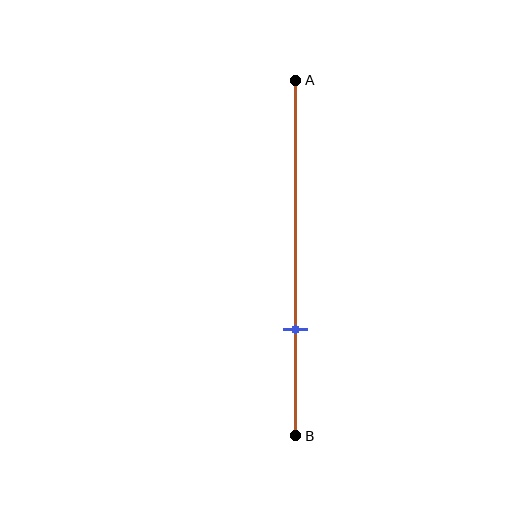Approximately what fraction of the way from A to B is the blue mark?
The blue mark is approximately 70% of the way from A to B.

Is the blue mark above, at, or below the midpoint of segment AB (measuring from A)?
The blue mark is below the midpoint of segment AB.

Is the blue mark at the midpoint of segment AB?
No, the mark is at about 70% from A, not at the 50% midpoint.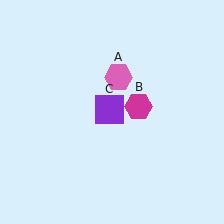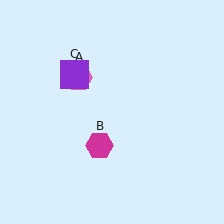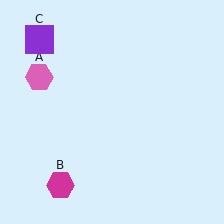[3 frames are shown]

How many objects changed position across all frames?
3 objects changed position: pink hexagon (object A), magenta hexagon (object B), purple square (object C).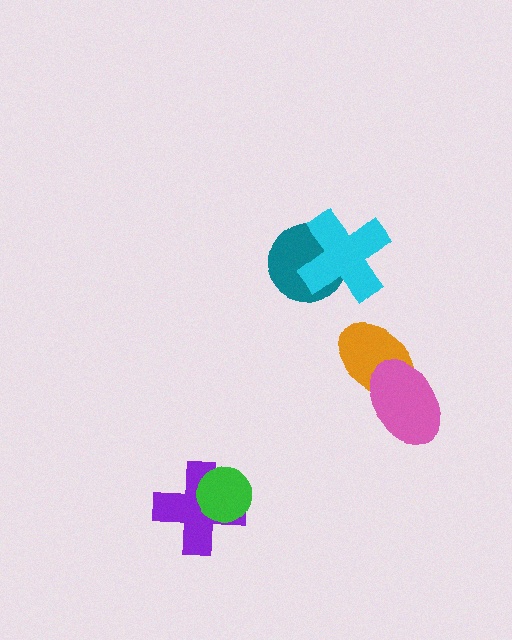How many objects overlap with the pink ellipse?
1 object overlaps with the pink ellipse.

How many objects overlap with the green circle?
1 object overlaps with the green circle.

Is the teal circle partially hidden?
Yes, it is partially covered by another shape.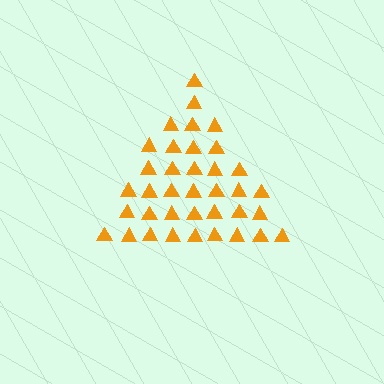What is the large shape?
The large shape is a triangle.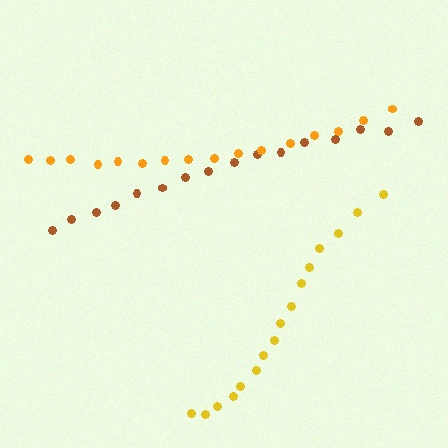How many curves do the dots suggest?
There are 3 distinct paths.